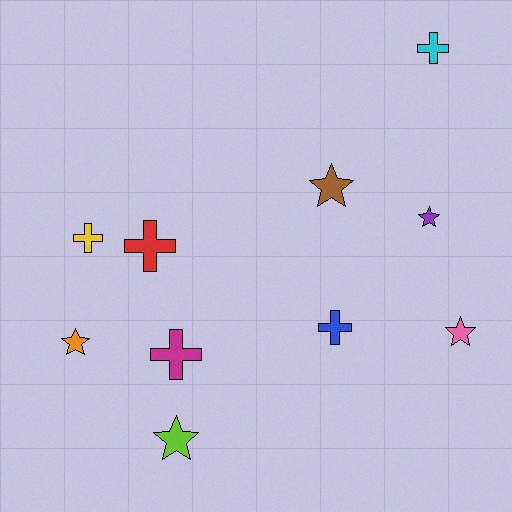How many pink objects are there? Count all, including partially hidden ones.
There is 1 pink object.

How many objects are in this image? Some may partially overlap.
There are 10 objects.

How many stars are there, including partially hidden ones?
There are 5 stars.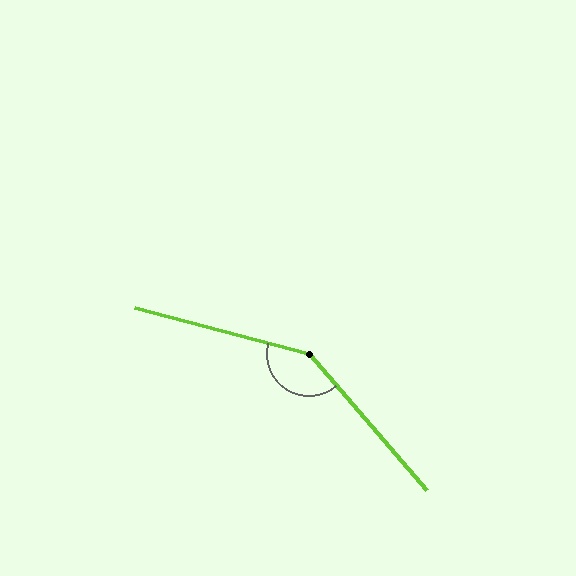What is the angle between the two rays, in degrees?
Approximately 145 degrees.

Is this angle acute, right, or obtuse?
It is obtuse.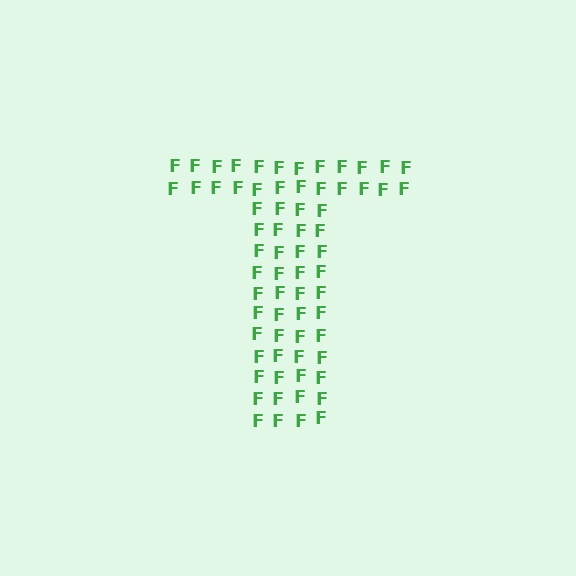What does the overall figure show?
The overall figure shows the letter T.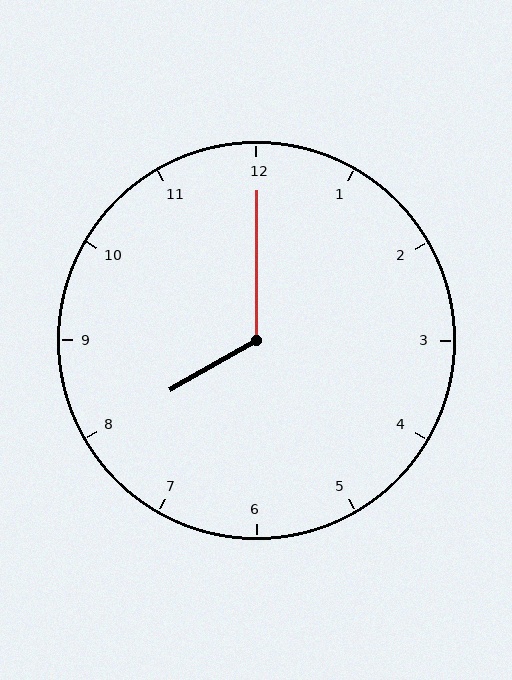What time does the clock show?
8:00.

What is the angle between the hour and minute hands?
Approximately 120 degrees.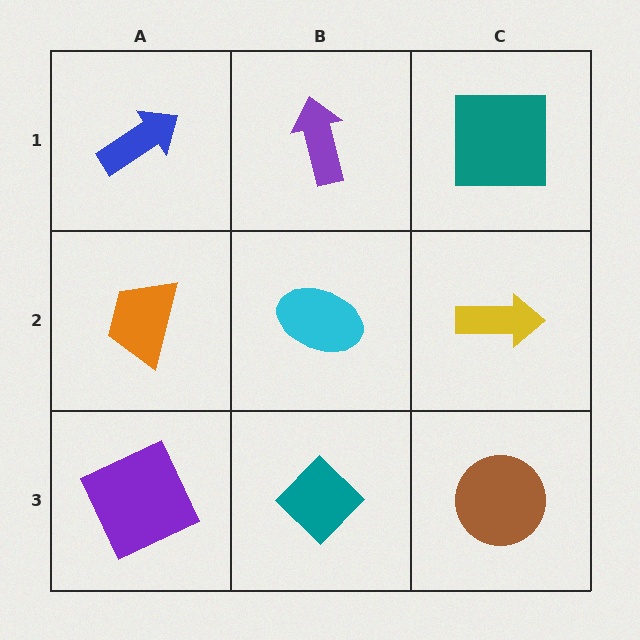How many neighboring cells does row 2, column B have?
4.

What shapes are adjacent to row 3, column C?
A yellow arrow (row 2, column C), a teal diamond (row 3, column B).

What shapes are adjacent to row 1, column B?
A cyan ellipse (row 2, column B), a blue arrow (row 1, column A), a teal square (row 1, column C).